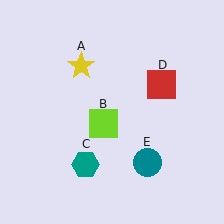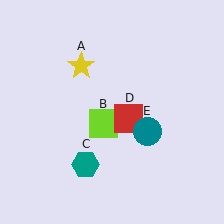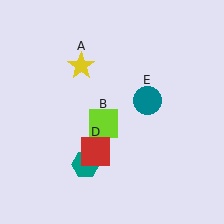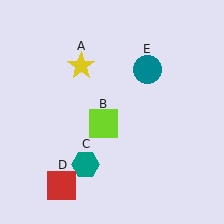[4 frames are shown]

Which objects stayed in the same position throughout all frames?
Yellow star (object A) and lime square (object B) and teal hexagon (object C) remained stationary.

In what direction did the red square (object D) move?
The red square (object D) moved down and to the left.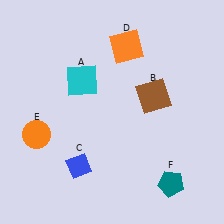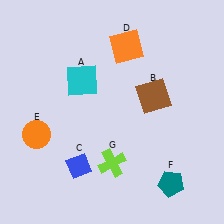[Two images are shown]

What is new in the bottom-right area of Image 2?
A lime cross (G) was added in the bottom-right area of Image 2.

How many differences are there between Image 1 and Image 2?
There is 1 difference between the two images.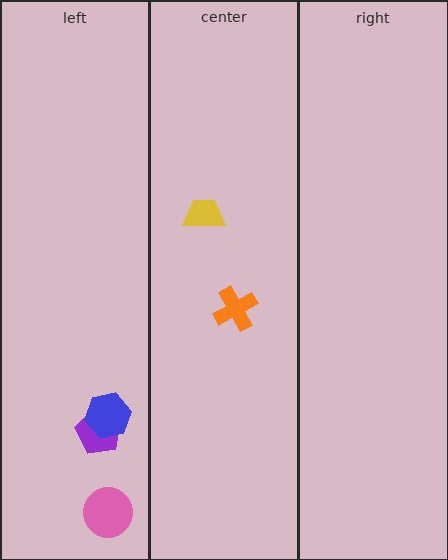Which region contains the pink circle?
The left region.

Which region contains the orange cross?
The center region.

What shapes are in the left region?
The purple pentagon, the pink circle, the blue hexagon.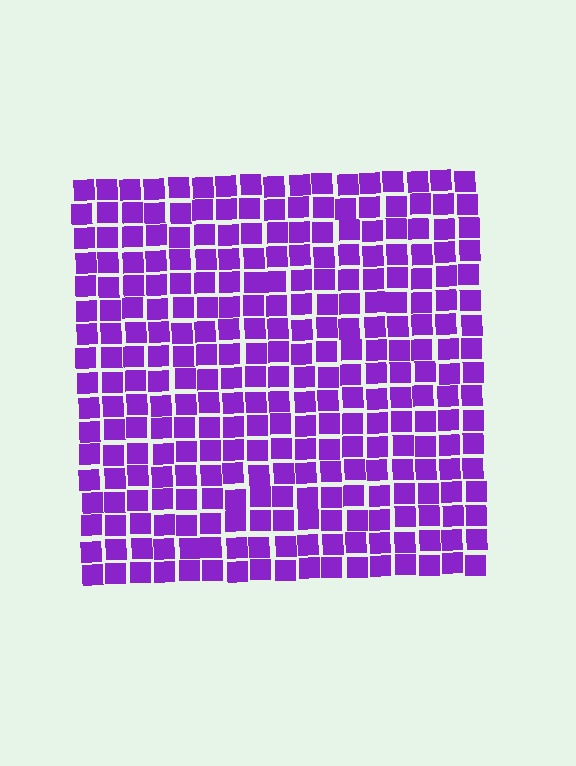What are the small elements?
The small elements are squares.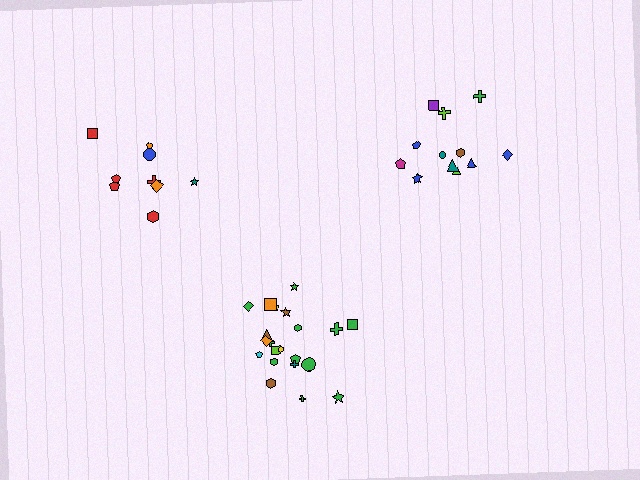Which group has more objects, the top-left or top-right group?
The top-right group.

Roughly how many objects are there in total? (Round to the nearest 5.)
Roughly 45 objects in total.